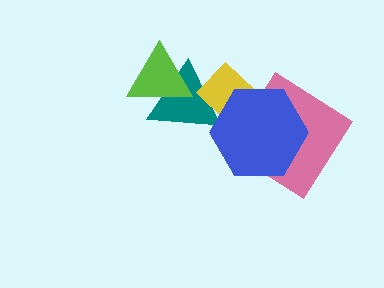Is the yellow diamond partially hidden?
Yes, it is partially covered by another shape.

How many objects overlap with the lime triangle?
1 object overlaps with the lime triangle.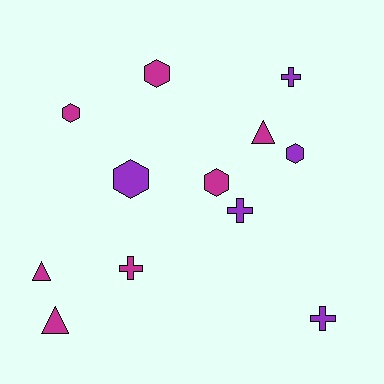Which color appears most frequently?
Magenta, with 7 objects.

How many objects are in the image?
There are 12 objects.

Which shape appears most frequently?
Hexagon, with 5 objects.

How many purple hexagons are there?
There are 2 purple hexagons.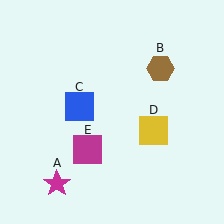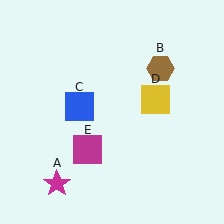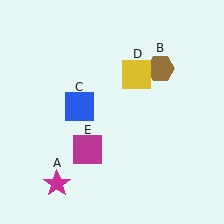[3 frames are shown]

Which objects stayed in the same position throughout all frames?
Magenta star (object A) and brown hexagon (object B) and blue square (object C) and magenta square (object E) remained stationary.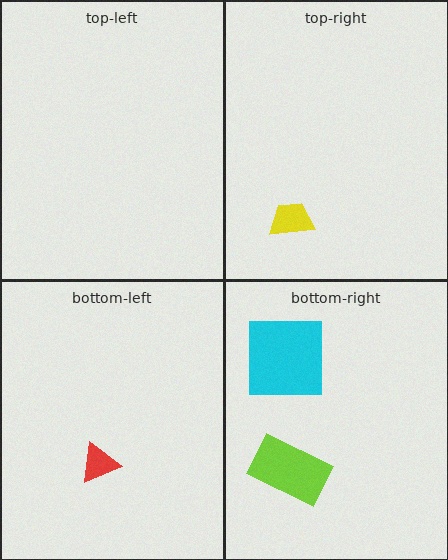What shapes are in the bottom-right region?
The cyan square, the lime rectangle.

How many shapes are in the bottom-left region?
1.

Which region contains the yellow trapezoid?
The top-right region.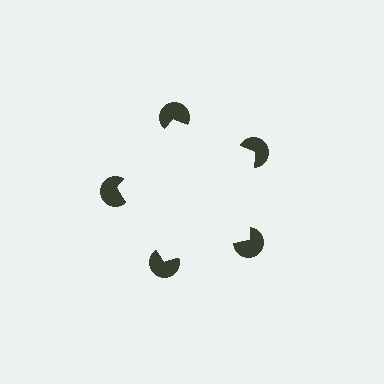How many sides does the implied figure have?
5 sides.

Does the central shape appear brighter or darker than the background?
It typically appears slightly brighter than the background, even though no actual brightness change is drawn.